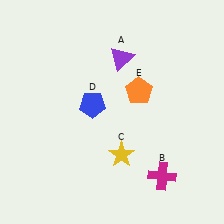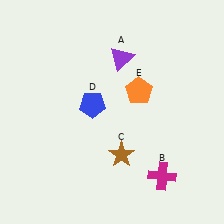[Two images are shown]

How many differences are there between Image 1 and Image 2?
There is 1 difference between the two images.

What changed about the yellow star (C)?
In Image 1, C is yellow. In Image 2, it changed to brown.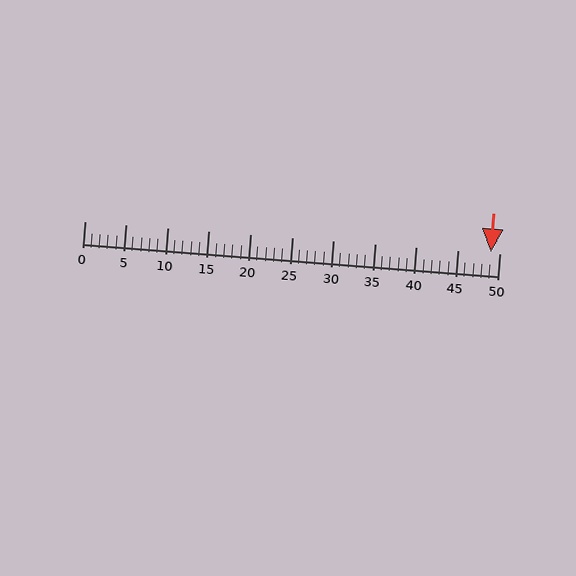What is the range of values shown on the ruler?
The ruler shows values from 0 to 50.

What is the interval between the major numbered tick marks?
The major tick marks are spaced 5 units apart.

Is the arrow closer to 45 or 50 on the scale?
The arrow is closer to 50.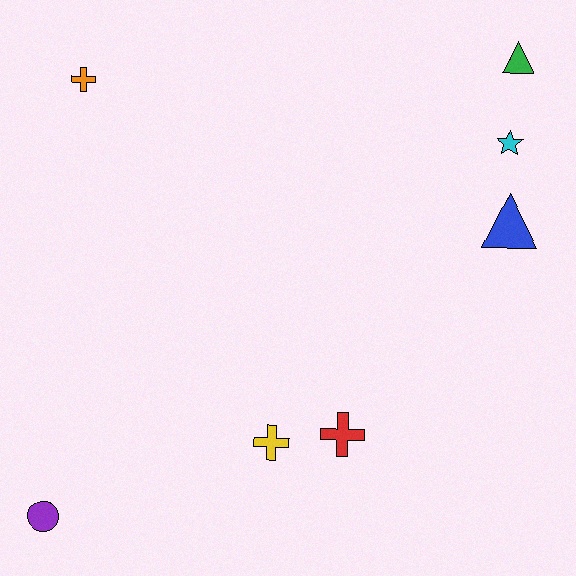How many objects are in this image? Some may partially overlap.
There are 7 objects.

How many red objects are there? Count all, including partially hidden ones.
There is 1 red object.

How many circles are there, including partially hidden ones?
There is 1 circle.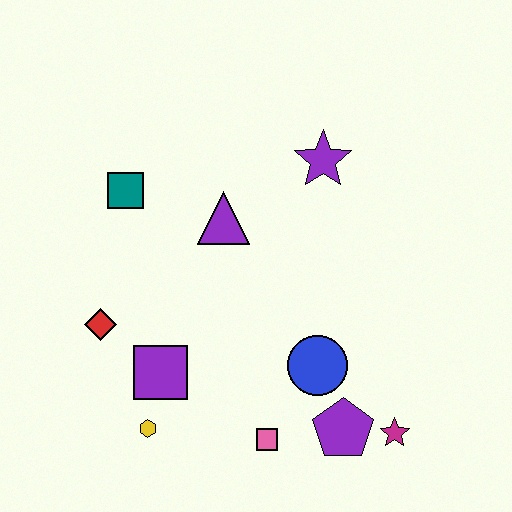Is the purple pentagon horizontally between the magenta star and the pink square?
Yes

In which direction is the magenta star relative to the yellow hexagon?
The magenta star is to the right of the yellow hexagon.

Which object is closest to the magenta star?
The purple pentagon is closest to the magenta star.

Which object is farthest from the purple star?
The yellow hexagon is farthest from the purple star.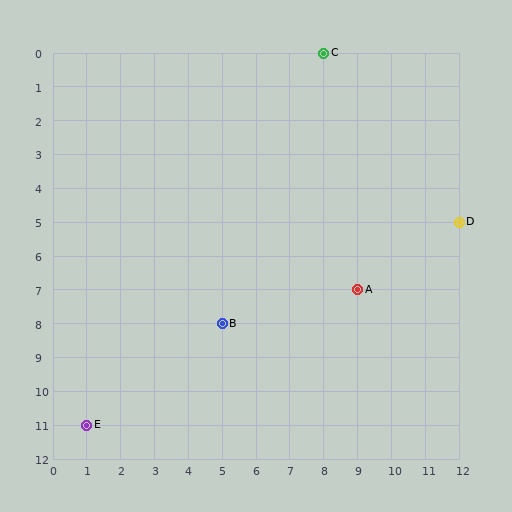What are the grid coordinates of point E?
Point E is at grid coordinates (1, 11).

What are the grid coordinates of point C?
Point C is at grid coordinates (8, 0).